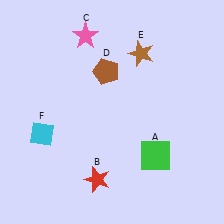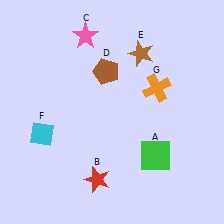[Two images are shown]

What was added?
An orange cross (G) was added in Image 2.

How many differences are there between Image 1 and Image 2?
There is 1 difference between the two images.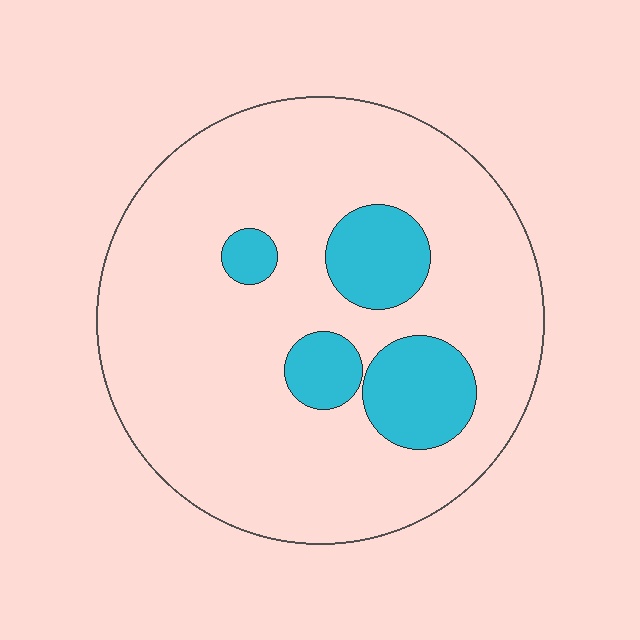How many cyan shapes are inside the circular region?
4.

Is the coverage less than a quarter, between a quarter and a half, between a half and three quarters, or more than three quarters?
Less than a quarter.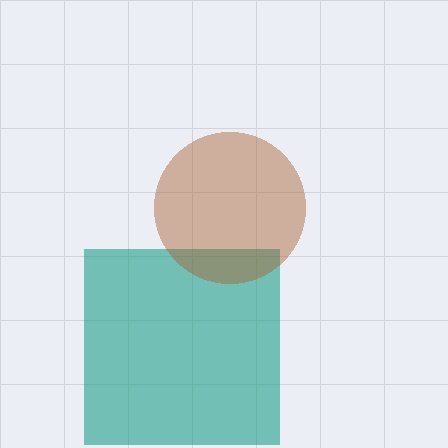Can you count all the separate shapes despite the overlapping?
Yes, there are 2 separate shapes.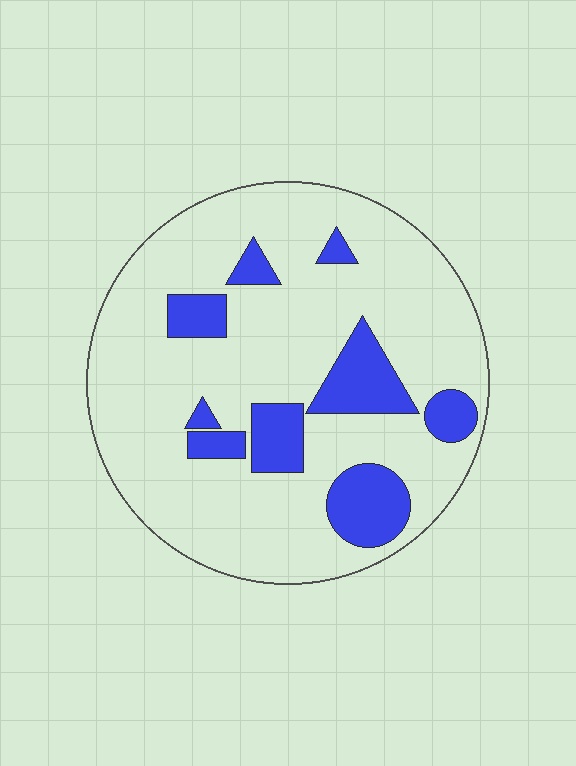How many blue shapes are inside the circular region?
9.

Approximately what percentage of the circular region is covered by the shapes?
Approximately 20%.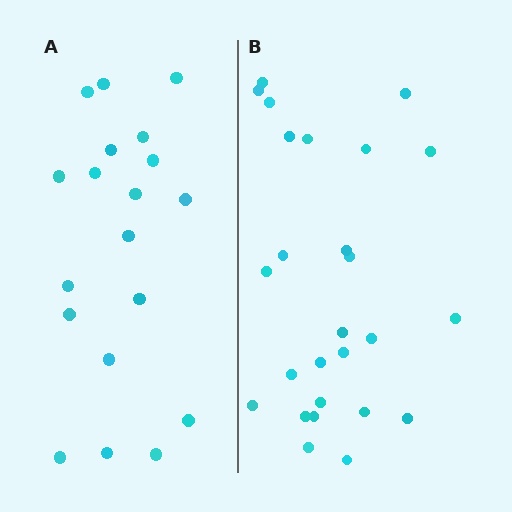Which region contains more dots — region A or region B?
Region B (the right region) has more dots.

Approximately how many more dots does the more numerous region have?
Region B has roughly 8 or so more dots than region A.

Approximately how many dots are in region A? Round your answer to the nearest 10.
About 20 dots. (The exact count is 19, which rounds to 20.)